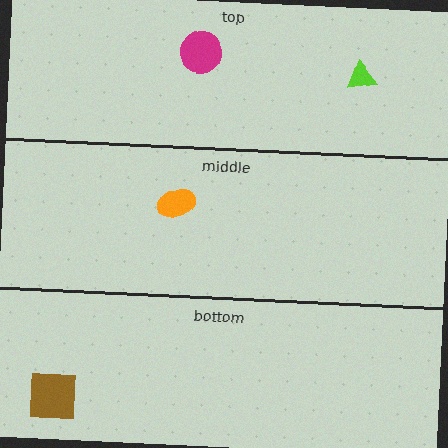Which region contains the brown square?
The bottom region.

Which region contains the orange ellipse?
The middle region.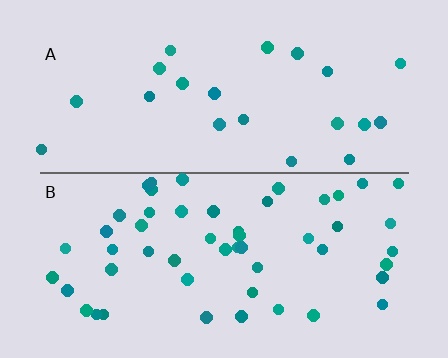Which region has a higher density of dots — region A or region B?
B (the bottom).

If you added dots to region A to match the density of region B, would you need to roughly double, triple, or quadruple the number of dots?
Approximately double.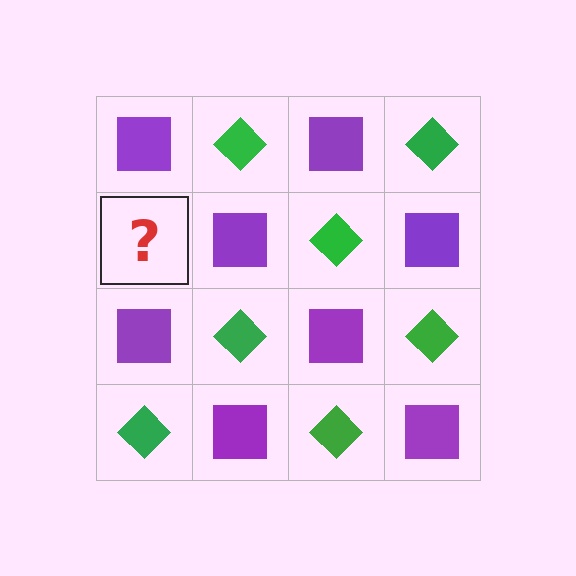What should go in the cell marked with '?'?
The missing cell should contain a green diamond.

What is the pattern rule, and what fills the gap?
The rule is that it alternates purple square and green diamond in a checkerboard pattern. The gap should be filled with a green diamond.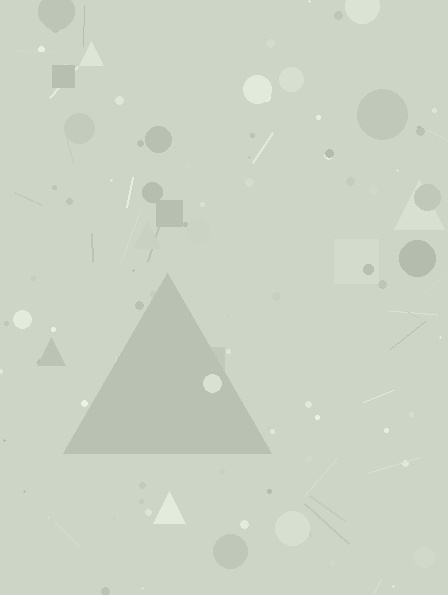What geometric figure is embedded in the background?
A triangle is embedded in the background.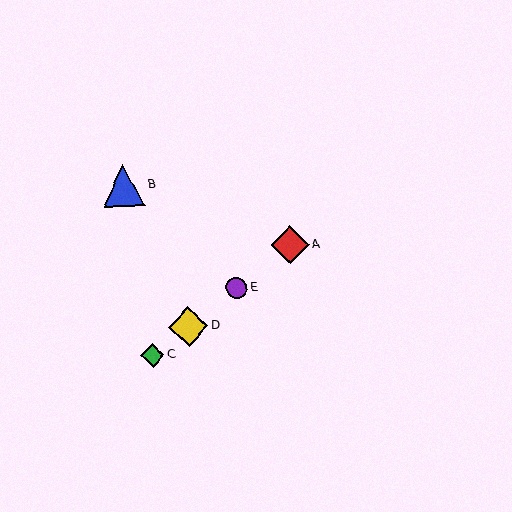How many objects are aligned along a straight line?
4 objects (A, C, D, E) are aligned along a straight line.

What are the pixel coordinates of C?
Object C is at (153, 355).